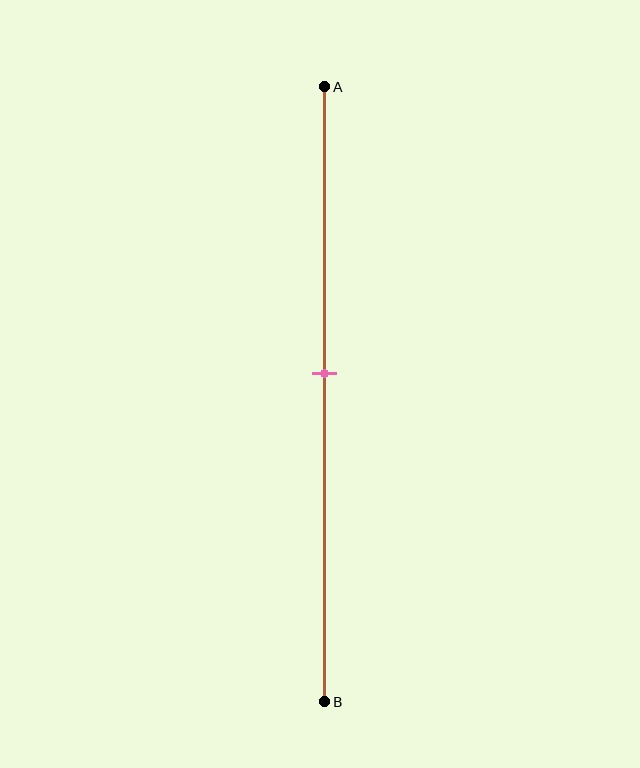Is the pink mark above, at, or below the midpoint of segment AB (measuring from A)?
The pink mark is above the midpoint of segment AB.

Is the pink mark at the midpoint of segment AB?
No, the mark is at about 45% from A, not at the 50% midpoint.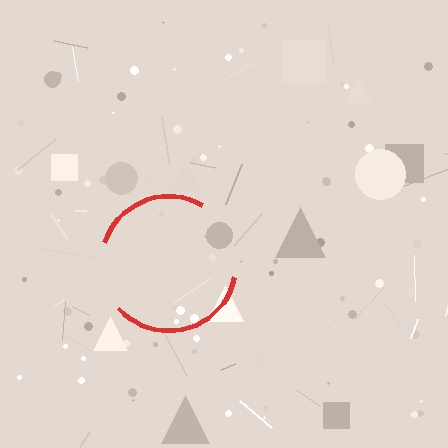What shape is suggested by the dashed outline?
The dashed outline suggests a circle.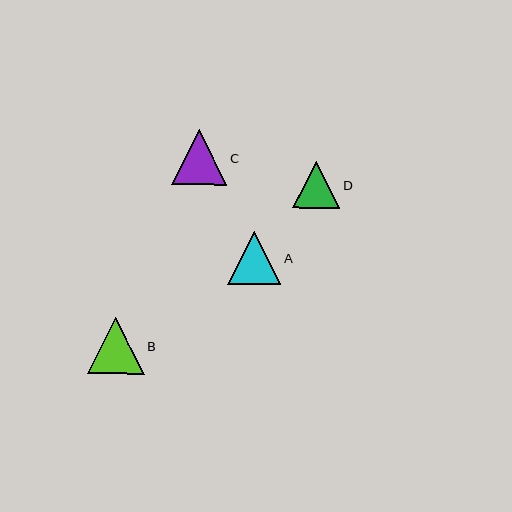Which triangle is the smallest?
Triangle D is the smallest with a size of approximately 47 pixels.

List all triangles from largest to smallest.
From largest to smallest: B, C, A, D.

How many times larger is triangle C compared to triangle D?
Triangle C is approximately 1.2 times the size of triangle D.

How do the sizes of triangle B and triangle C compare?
Triangle B and triangle C are approximately the same size.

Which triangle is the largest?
Triangle B is the largest with a size of approximately 57 pixels.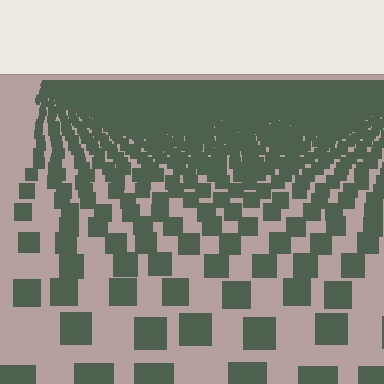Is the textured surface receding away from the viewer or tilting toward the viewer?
The surface is receding away from the viewer. Texture elements get smaller and denser toward the top.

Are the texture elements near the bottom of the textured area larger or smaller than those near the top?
Larger. Near the bottom, elements are closer to the viewer and appear at a bigger on-screen size.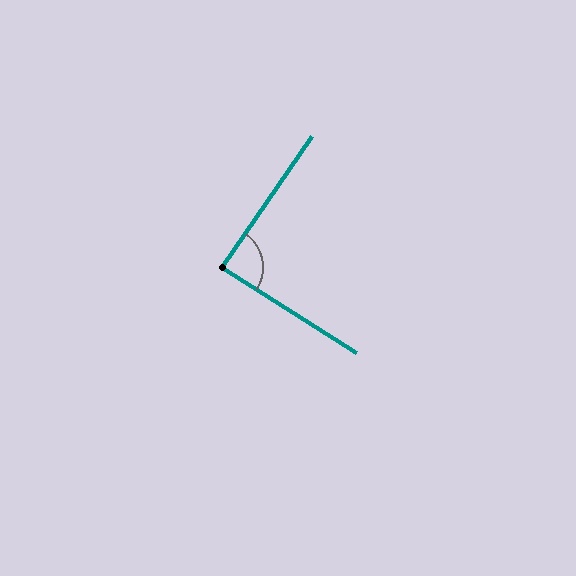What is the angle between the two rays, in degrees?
Approximately 88 degrees.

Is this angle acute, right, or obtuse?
It is approximately a right angle.